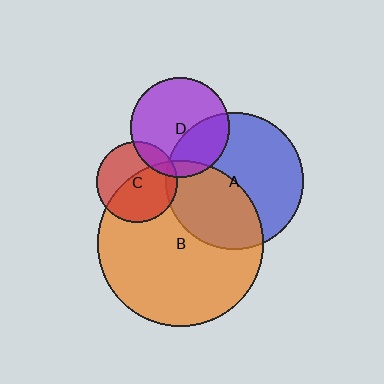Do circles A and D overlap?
Yes.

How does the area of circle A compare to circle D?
Approximately 1.9 times.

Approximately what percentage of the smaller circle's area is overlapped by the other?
Approximately 35%.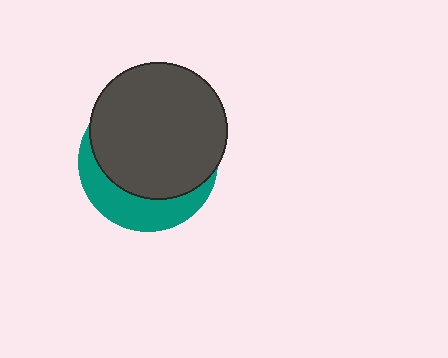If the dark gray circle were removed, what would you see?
You would see the complete teal circle.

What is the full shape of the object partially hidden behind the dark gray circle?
The partially hidden object is a teal circle.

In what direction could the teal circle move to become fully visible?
The teal circle could move down. That would shift it out from behind the dark gray circle entirely.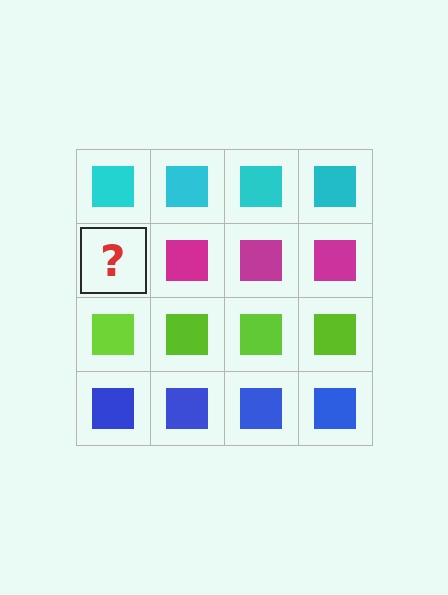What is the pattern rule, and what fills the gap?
The rule is that each row has a consistent color. The gap should be filled with a magenta square.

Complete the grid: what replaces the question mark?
The question mark should be replaced with a magenta square.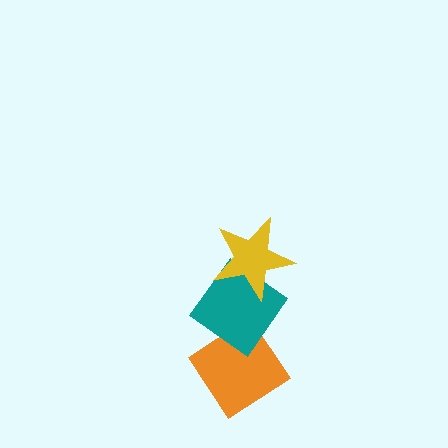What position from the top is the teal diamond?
The teal diamond is 2nd from the top.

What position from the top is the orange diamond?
The orange diamond is 3rd from the top.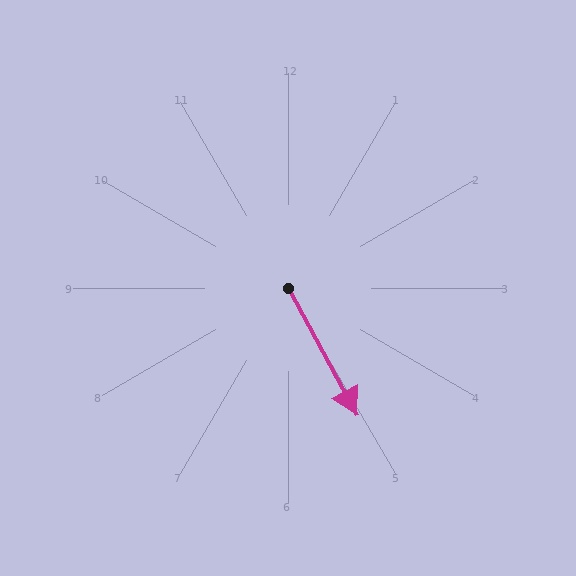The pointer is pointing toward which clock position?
Roughly 5 o'clock.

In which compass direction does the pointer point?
Southeast.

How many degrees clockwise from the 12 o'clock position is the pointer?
Approximately 151 degrees.